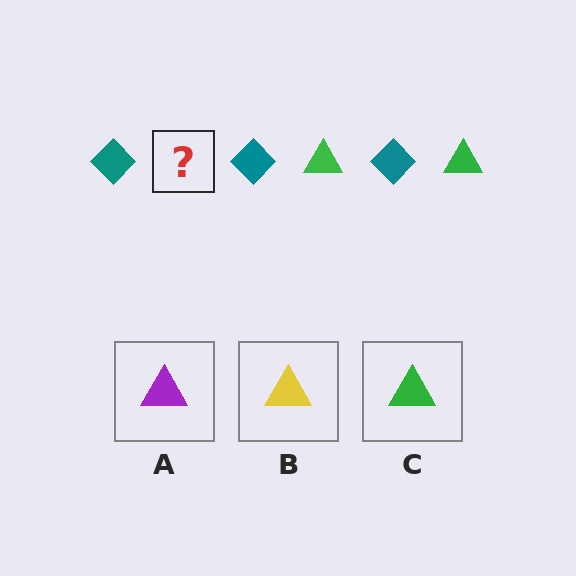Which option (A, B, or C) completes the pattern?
C.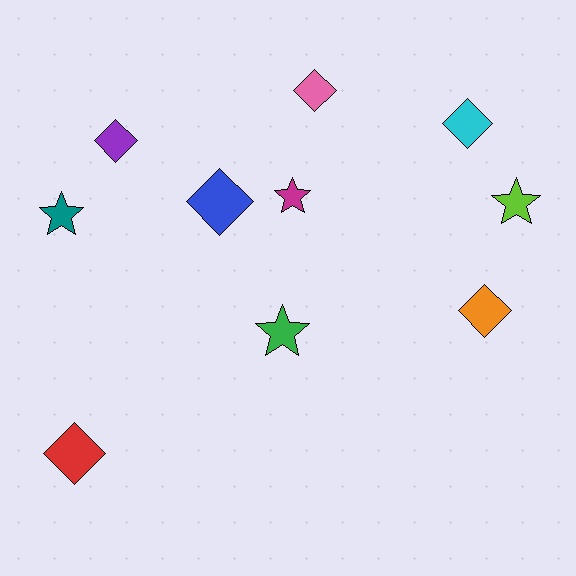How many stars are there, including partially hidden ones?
There are 4 stars.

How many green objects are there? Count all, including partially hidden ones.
There is 1 green object.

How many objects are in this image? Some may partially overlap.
There are 10 objects.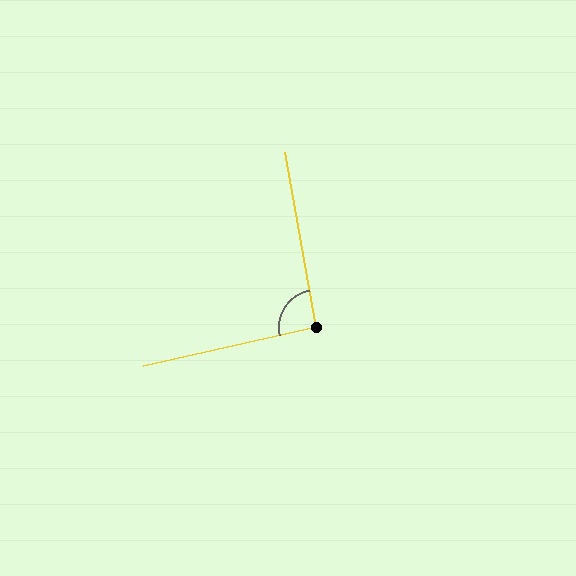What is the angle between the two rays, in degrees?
Approximately 93 degrees.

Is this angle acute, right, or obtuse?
It is approximately a right angle.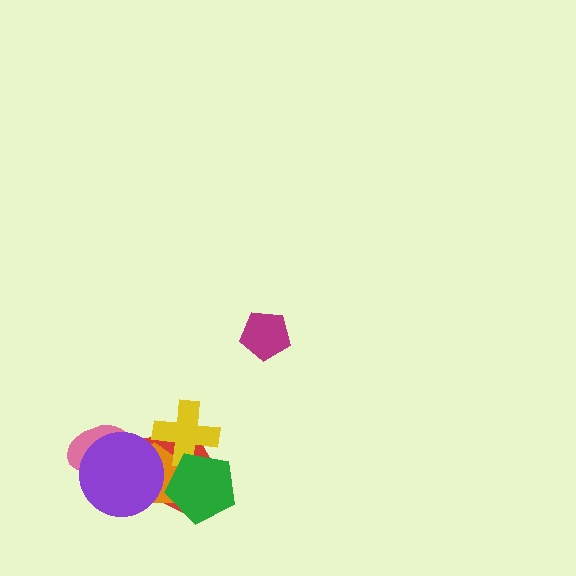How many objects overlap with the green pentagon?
3 objects overlap with the green pentagon.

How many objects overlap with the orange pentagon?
4 objects overlap with the orange pentagon.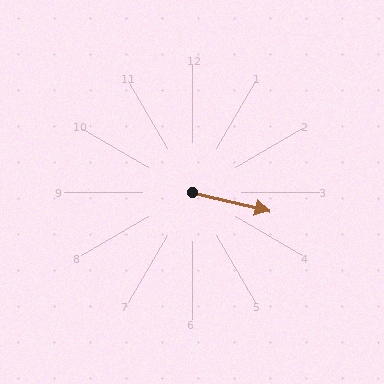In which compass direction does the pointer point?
East.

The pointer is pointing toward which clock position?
Roughly 3 o'clock.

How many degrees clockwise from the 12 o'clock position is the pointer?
Approximately 104 degrees.